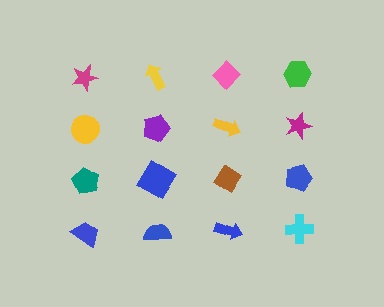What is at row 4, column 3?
A blue arrow.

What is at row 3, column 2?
A blue diamond.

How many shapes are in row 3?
4 shapes.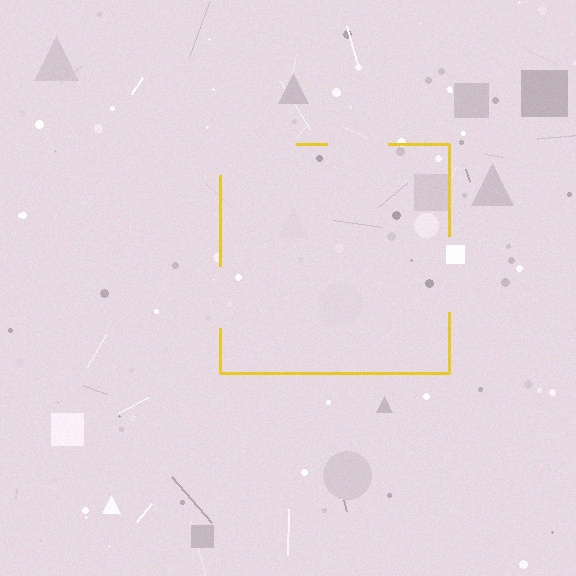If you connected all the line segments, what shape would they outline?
They would outline a square.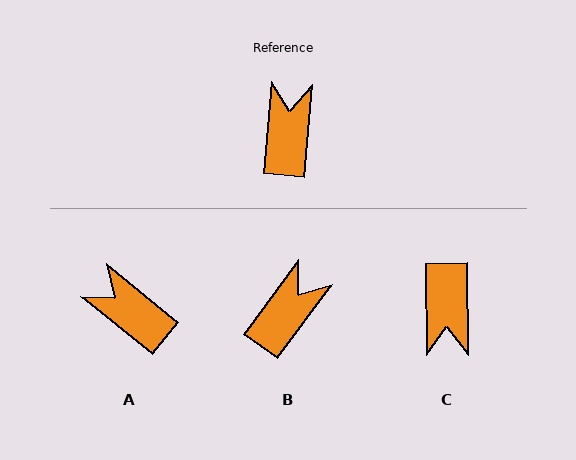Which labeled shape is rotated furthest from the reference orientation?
C, about 174 degrees away.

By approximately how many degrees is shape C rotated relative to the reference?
Approximately 174 degrees clockwise.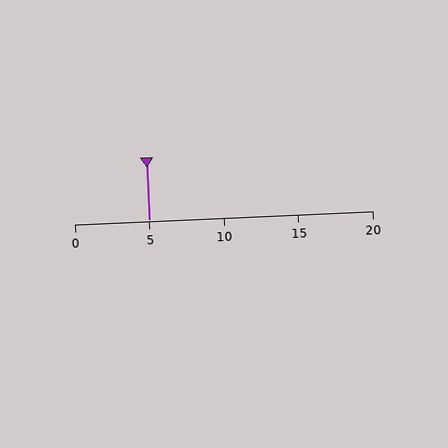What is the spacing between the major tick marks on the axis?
The major ticks are spaced 5 apart.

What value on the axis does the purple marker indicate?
The marker indicates approximately 5.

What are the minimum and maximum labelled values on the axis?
The axis runs from 0 to 20.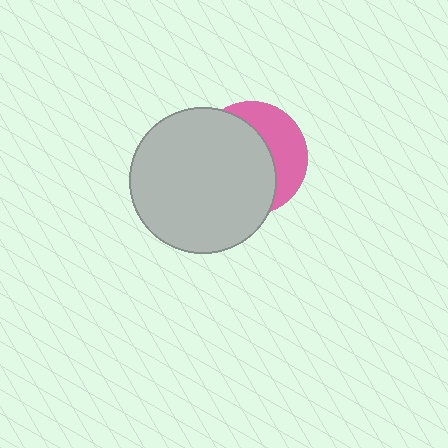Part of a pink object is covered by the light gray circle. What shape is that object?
It is a circle.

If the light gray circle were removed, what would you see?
You would see the complete pink circle.